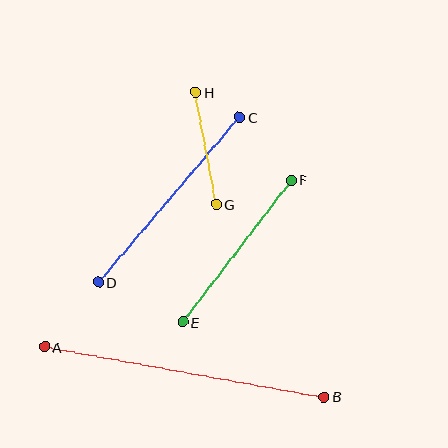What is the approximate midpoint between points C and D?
The midpoint is at approximately (169, 200) pixels.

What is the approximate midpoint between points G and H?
The midpoint is at approximately (206, 148) pixels.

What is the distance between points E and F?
The distance is approximately 179 pixels.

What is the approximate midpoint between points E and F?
The midpoint is at approximately (237, 251) pixels.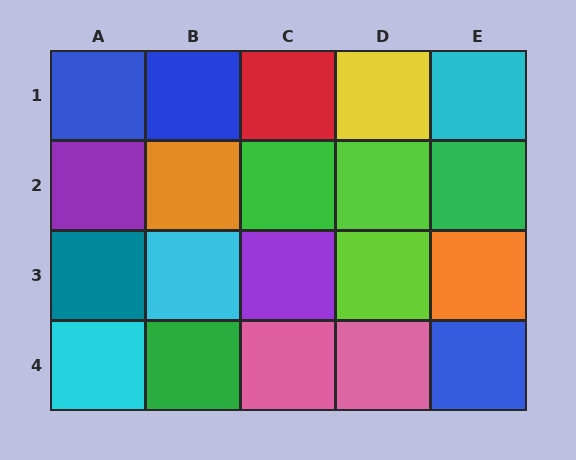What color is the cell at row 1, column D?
Yellow.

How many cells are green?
3 cells are green.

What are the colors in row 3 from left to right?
Teal, cyan, purple, lime, orange.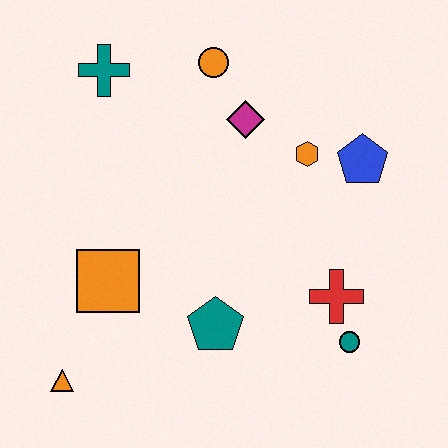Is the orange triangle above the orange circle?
No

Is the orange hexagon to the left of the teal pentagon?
No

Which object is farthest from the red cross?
The teal cross is farthest from the red cross.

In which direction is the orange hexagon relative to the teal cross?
The orange hexagon is to the right of the teal cross.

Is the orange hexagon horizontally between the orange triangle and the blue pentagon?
Yes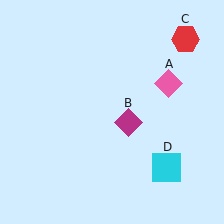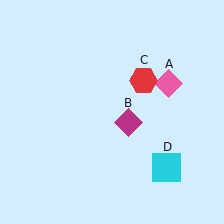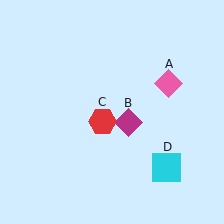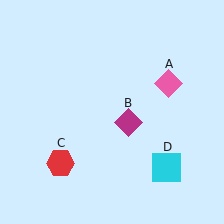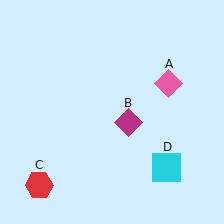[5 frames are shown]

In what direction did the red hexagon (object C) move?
The red hexagon (object C) moved down and to the left.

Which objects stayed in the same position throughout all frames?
Pink diamond (object A) and magenta diamond (object B) and cyan square (object D) remained stationary.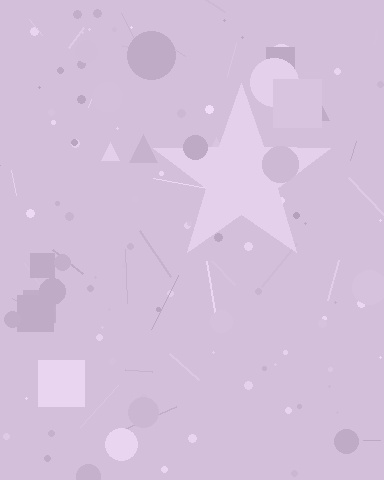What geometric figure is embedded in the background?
A star is embedded in the background.